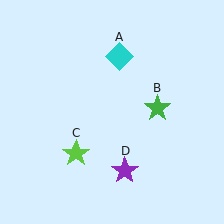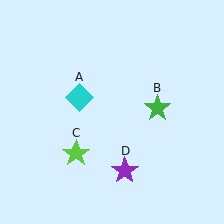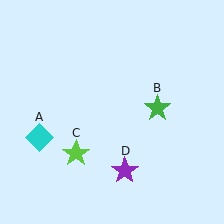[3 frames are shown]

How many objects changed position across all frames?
1 object changed position: cyan diamond (object A).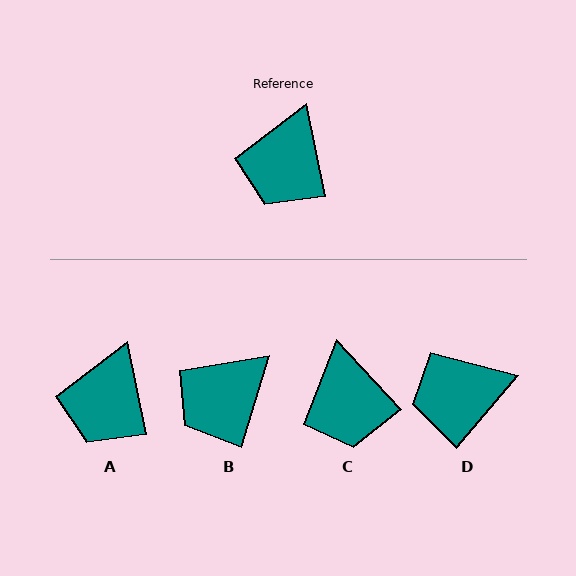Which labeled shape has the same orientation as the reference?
A.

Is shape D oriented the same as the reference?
No, it is off by about 52 degrees.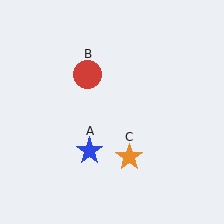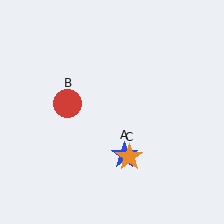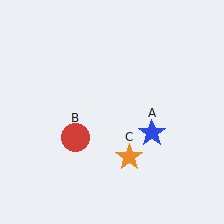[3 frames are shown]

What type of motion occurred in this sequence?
The blue star (object A), red circle (object B) rotated counterclockwise around the center of the scene.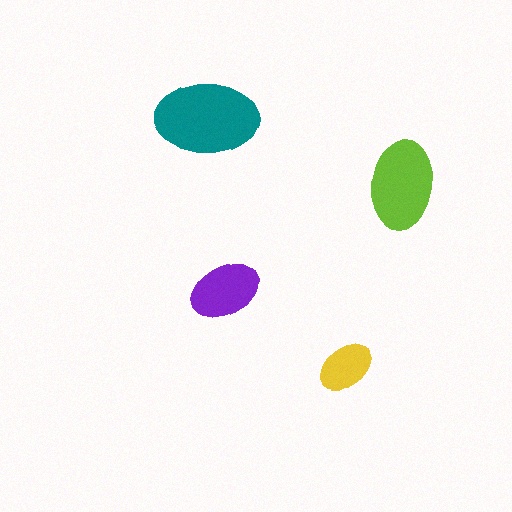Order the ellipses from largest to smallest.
the teal one, the lime one, the purple one, the yellow one.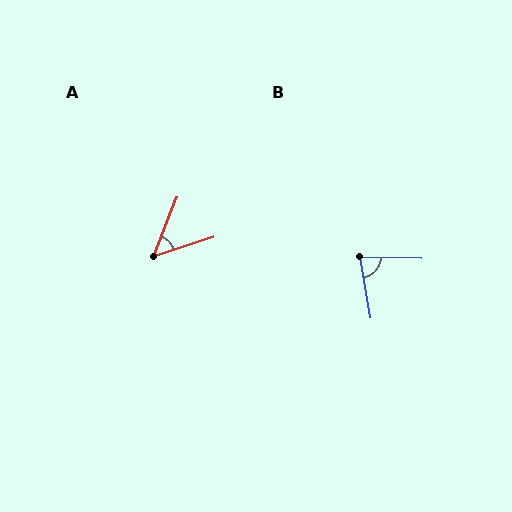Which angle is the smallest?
A, at approximately 51 degrees.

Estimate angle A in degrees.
Approximately 51 degrees.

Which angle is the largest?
B, at approximately 78 degrees.